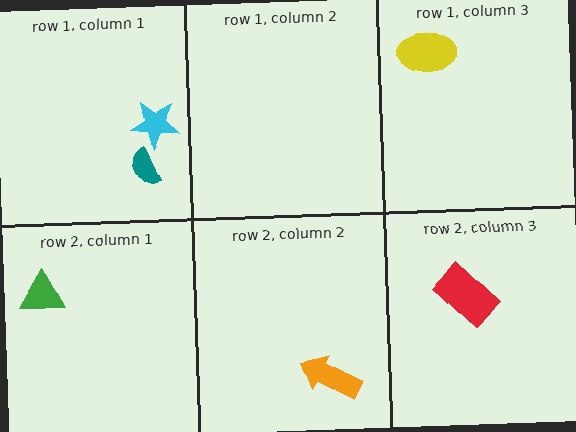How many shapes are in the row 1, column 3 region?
1.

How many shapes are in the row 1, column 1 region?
2.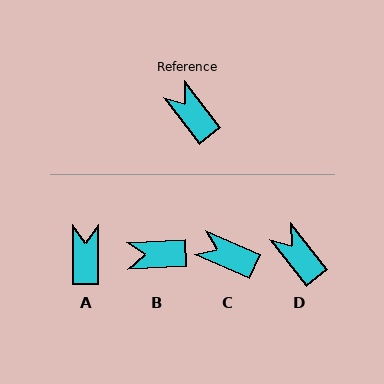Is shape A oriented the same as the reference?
No, it is off by about 38 degrees.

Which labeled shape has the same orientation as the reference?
D.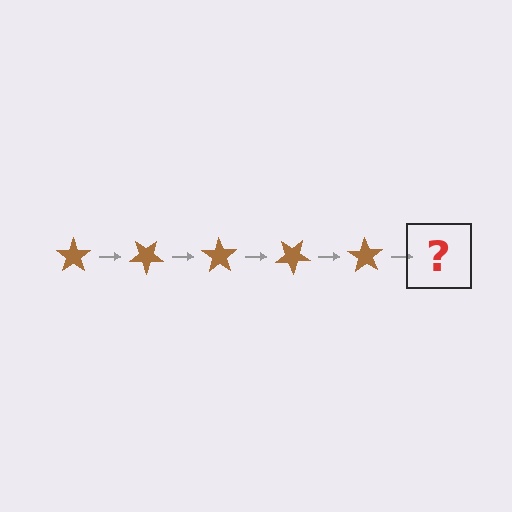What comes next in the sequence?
The next element should be a brown star rotated 175 degrees.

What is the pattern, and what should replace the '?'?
The pattern is that the star rotates 35 degrees each step. The '?' should be a brown star rotated 175 degrees.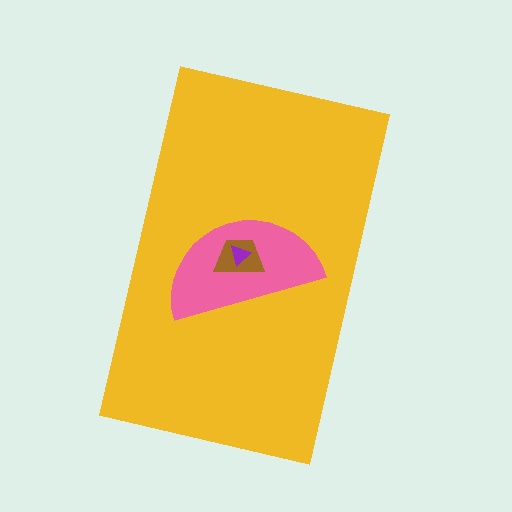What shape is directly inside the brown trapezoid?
The purple triangle.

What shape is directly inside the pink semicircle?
The brown trapezoid.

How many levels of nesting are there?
4.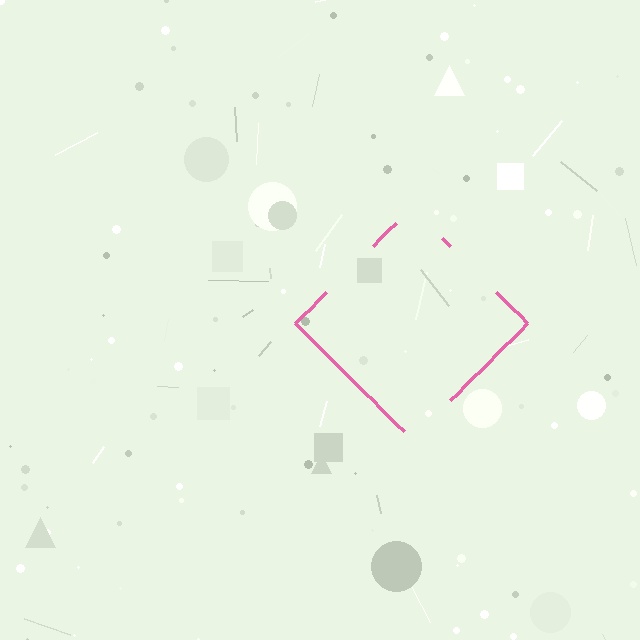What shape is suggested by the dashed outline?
The dashed outline suggests a diamond.